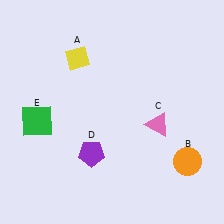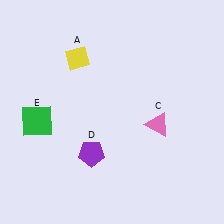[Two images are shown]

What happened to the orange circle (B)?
The orange circle (B) was removed in Image 2. It was in the bottom-right area of Image 1.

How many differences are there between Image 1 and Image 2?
There is 1 difference between the two images.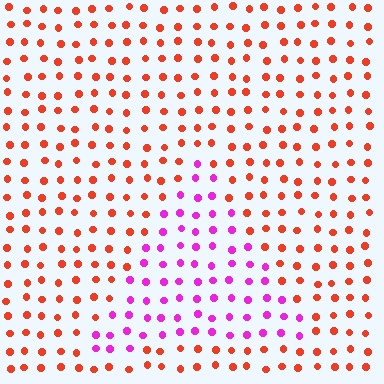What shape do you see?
I see a triangle.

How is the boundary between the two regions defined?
The boundary is defined purely by a slight shift in hue (about 63 degrees). Spacing, size, and orientation are identical on both sides.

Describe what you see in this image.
The image is filled with small red elements in a uniform arrangement. A triangle-shaped region is visible where the elements are tinted to a slightly different hue, forming a subtle color boundary.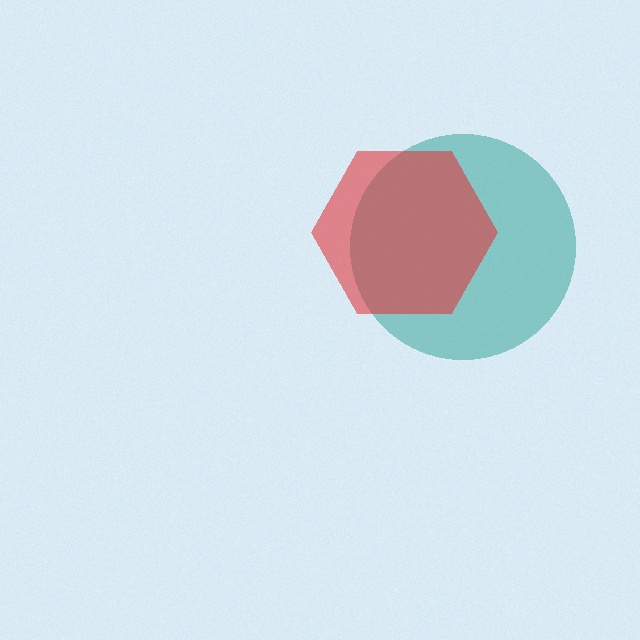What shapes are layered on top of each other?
The layered shapes are: a teal circle, a red hexagon.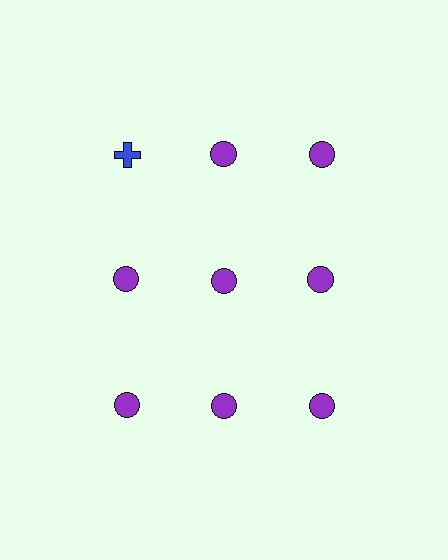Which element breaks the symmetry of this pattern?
The blue cross in the top row, leftmost column breaks the symmetry. All other shapes are purple circles.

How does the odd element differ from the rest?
It differs in both color (blue instead of purple) and shape (cross instead of circle).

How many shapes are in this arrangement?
There are 9 shapes arranged in a grid pattern.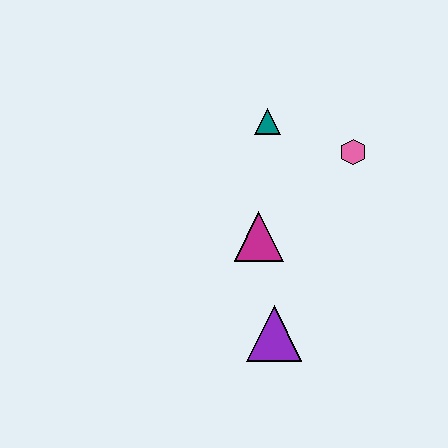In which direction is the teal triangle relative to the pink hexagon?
The teal triangle is to the left of the pink hexagon.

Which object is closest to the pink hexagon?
The teal triangle is closest to the pink hexagon.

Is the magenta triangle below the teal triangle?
Yes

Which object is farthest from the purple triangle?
The teal triangle is farthest from the purple triangle.